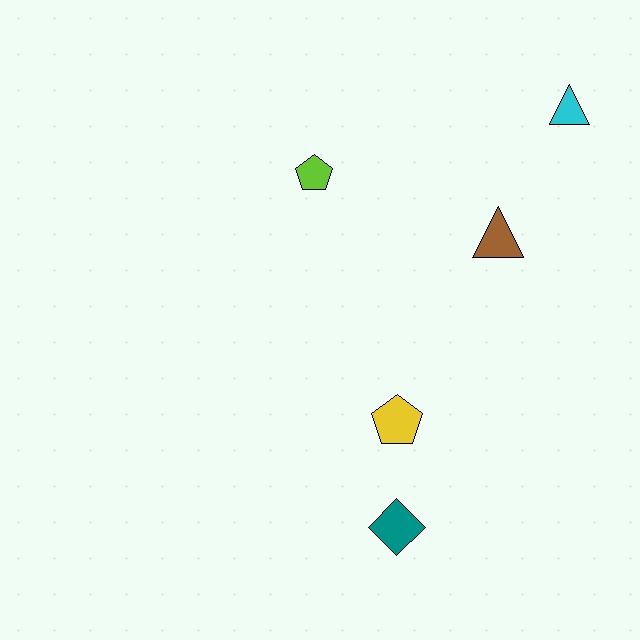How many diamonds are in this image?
There is 1 diamond.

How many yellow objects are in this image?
There is 1 yellow object.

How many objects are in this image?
There are 5 objects.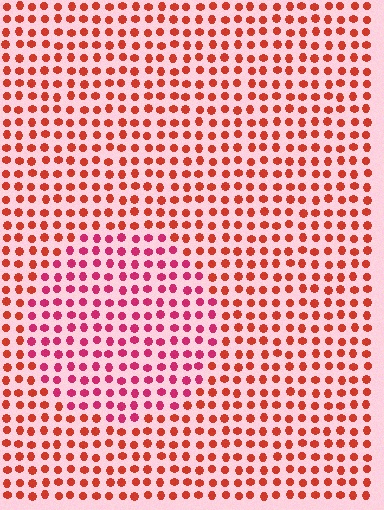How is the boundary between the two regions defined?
The boundary is defined purely by a slight shift in hue (about 31 degrees). Spacing, size, and orientation are identical on both sides.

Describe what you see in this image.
The image is filled with small red elements in a uniform arrangement. A circle-shaped region is visible where the elements are tinted to a slightly different hue, forming a subtle color boundary.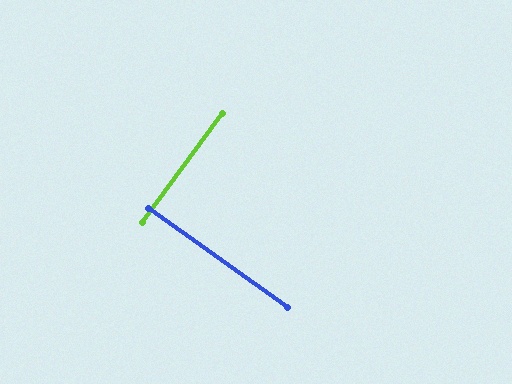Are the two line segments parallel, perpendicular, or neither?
Perpendicular — they meet at approximately 89°.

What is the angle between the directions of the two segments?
Approximately 89 degrees.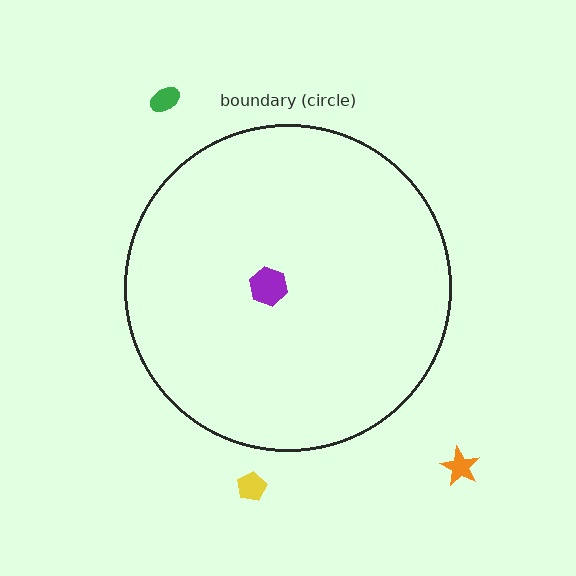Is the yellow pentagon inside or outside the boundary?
Outside.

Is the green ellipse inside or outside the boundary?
Outside.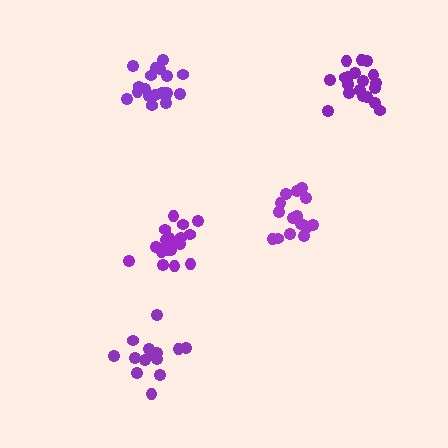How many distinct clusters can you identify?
There are 5 distinct clusters.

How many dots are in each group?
Group 1: 20 dots, Group 2: 16 dots, Group 3: 15 dots, Group 4: 19 dots, Group 5: 20 dots (90 total).